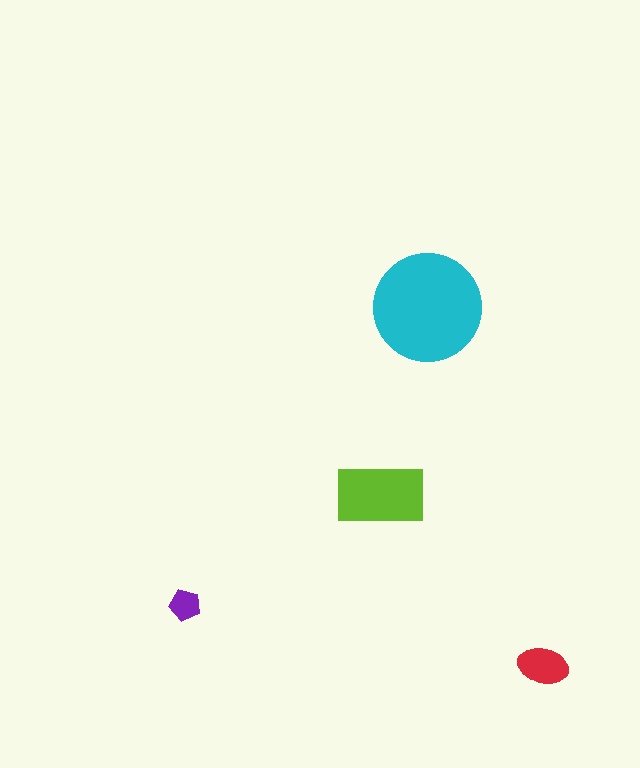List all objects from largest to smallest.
The cyan circle, the lime rectangle, the red ellipse, the purple pentagon.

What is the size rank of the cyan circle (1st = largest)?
1st.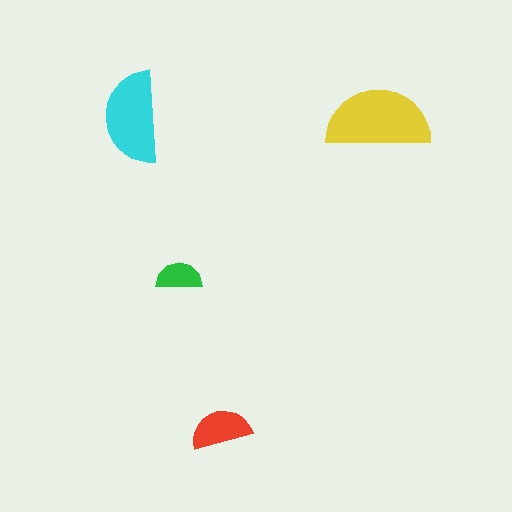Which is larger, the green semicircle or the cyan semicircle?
The cyan one.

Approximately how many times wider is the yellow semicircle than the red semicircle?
About 1.5 times wider.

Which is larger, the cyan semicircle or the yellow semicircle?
The yellow one.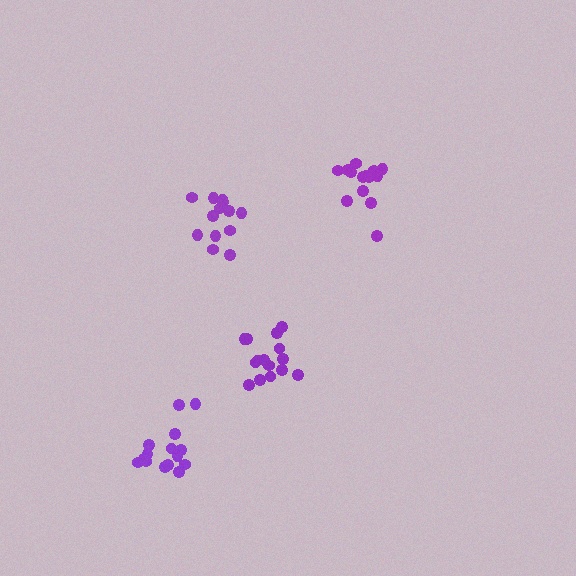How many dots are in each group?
Group 1: 14 dots, Group 2: 15 dots, Group 3: 13 dots, Group 4: 15 dots (57 total).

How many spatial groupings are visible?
There are 4 spatial groupings.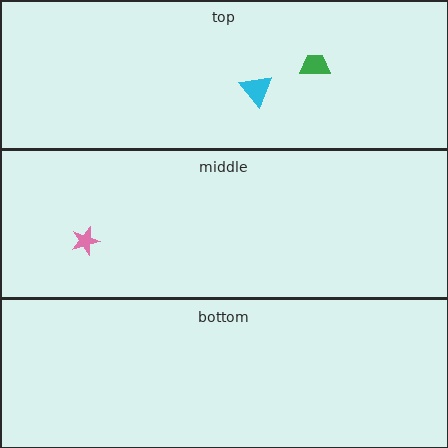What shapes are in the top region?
The cyan triangle, the green trapezoid.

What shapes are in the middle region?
The pink star.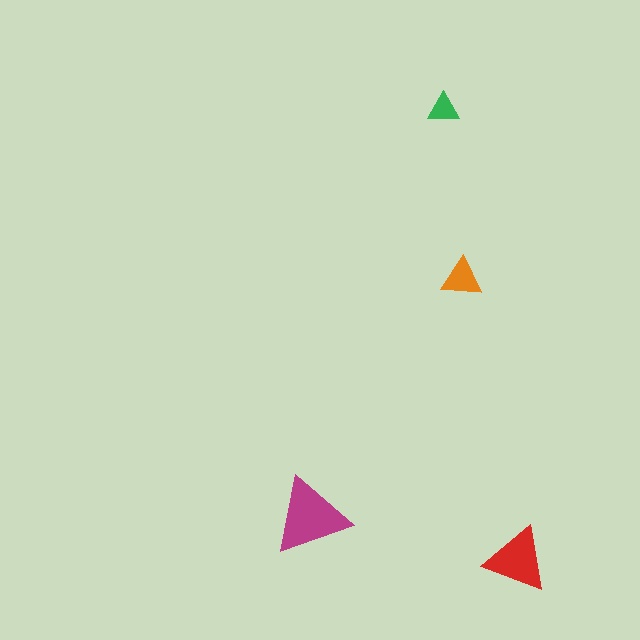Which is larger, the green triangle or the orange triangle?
The orange one.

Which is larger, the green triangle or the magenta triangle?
The magenta one.